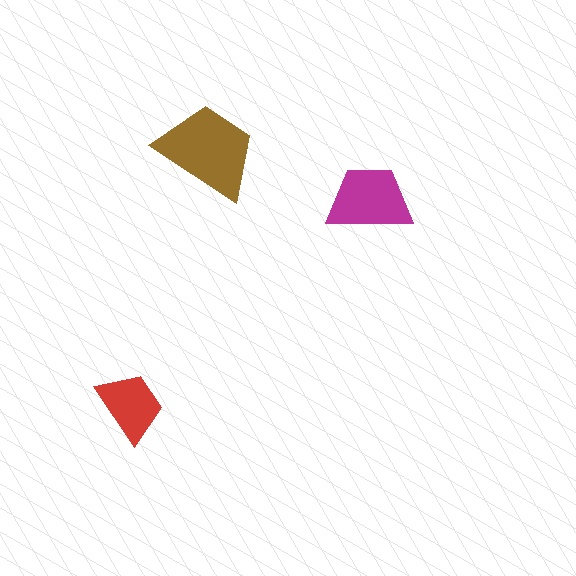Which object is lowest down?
The red trapezoid is bottommost.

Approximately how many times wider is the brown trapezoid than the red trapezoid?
About 1.5 times wider.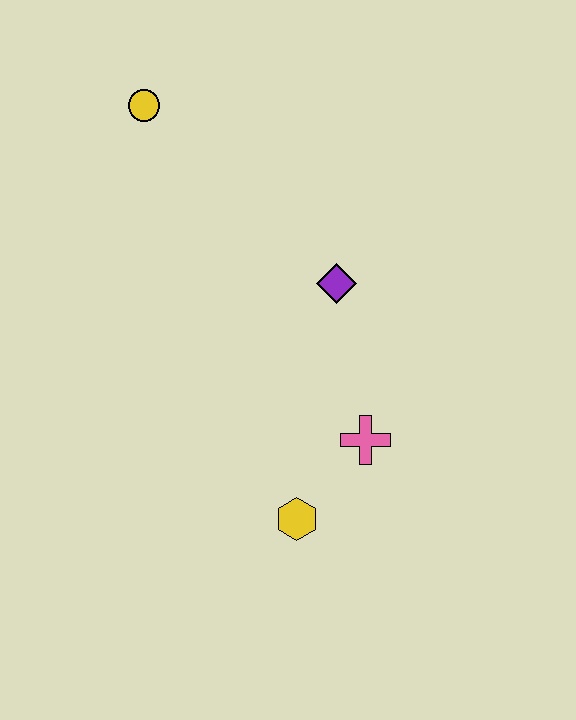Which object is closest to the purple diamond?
The pink cross is closest to the purple diamond.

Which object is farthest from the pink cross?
The yellow circle is farthest from the pink cross.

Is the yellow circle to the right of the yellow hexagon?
No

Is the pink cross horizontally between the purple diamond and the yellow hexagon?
No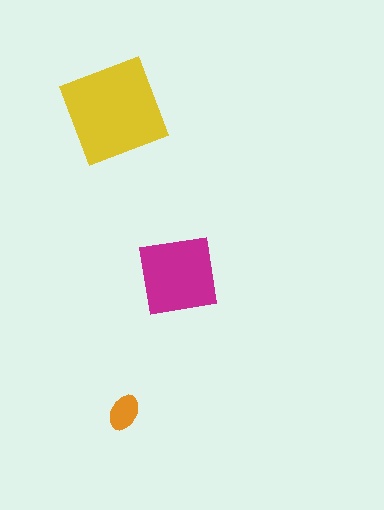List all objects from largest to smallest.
The yellow diamond, the magenta square, the orange ellipse.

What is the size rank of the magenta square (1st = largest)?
2nd.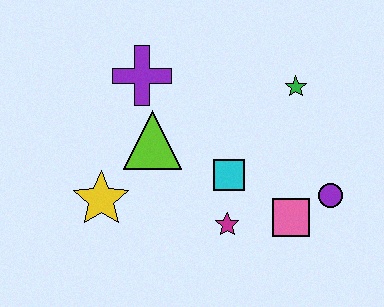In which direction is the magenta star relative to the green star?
The magenta star is below the green star.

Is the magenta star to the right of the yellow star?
Yes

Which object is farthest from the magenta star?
The purple cross is farthest from the magenta star.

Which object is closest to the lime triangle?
The purple cross is closest to the lime triangle.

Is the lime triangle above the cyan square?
Yes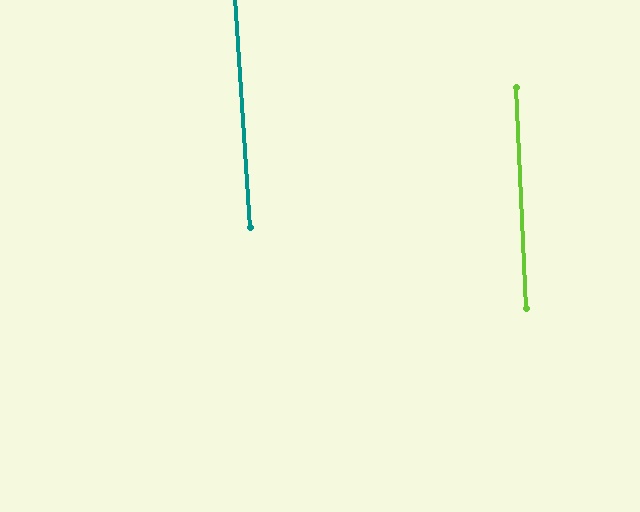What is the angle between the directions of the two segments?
Approximately 1 degree.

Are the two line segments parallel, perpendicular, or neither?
Parallel — their directions differ by only 1.1°.